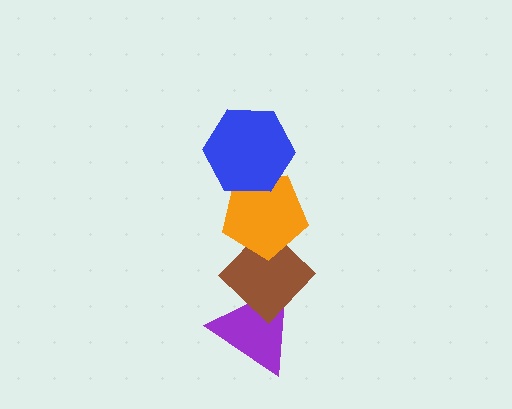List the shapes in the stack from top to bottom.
From top to bottom: the blue hexagon, the orange pentagon, the brown diamond, the purple triangle.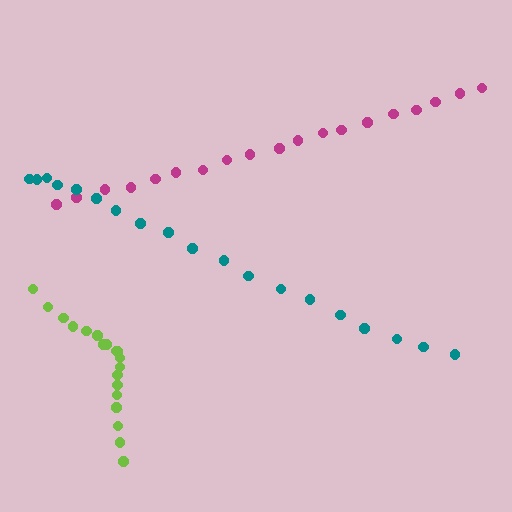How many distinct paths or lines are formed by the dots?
There are 3 distinct paths.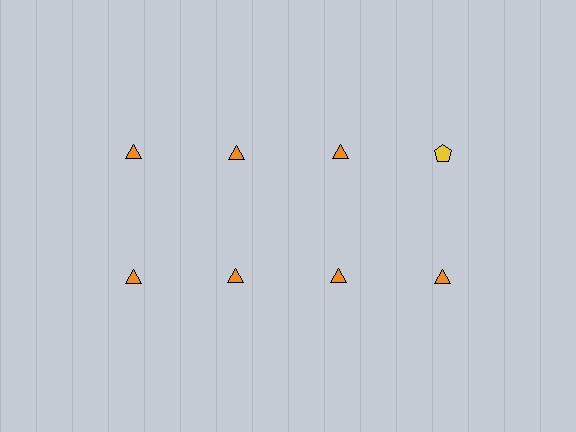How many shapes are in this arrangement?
There are 8 shapes arranged in a grid pattern.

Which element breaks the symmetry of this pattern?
The yellow pentagon in the top row, second from right column breaks the symmetry. All other shapes are orange triangles.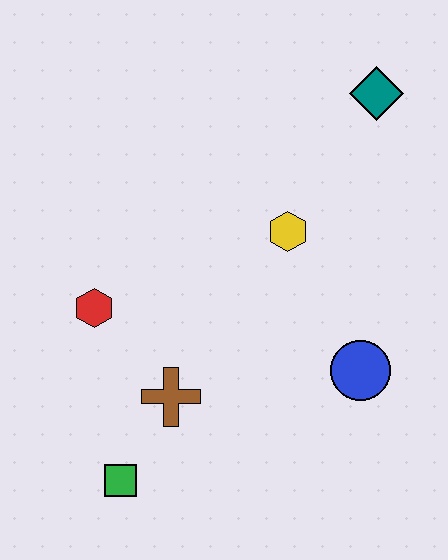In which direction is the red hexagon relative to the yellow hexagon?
The red hexagon is to the left of the yellow hexagon.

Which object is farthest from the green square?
The teal diamond is farthest from the green square.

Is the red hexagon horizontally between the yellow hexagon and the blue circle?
No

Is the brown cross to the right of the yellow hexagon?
No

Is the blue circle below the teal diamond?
Yes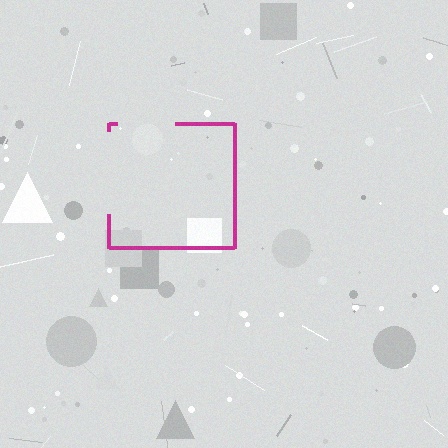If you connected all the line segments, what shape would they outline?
They would outline a square.